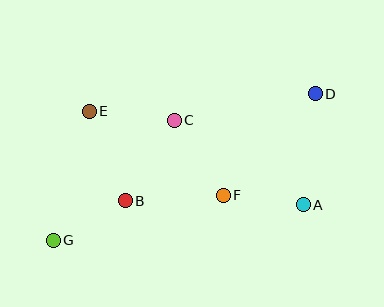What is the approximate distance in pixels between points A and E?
The distance between A and E is approximately 233 pixels.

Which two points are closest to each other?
Points A and F are closest to each other.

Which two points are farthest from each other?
Points D and G are farthest from each other.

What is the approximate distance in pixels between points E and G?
The distance between E and G is approximately 134 pixels.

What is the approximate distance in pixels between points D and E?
The distance between D and E is approximately 227 pixels.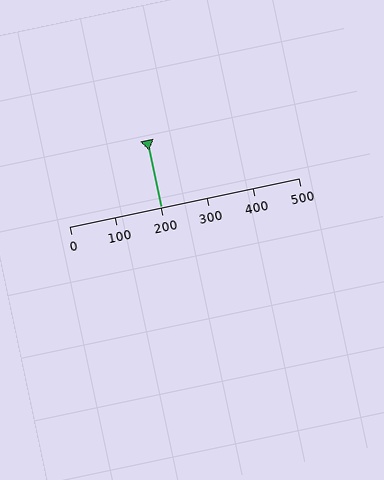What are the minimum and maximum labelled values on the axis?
The axis runs from 0 to 500.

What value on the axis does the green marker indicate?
The marker indicates approximately 200.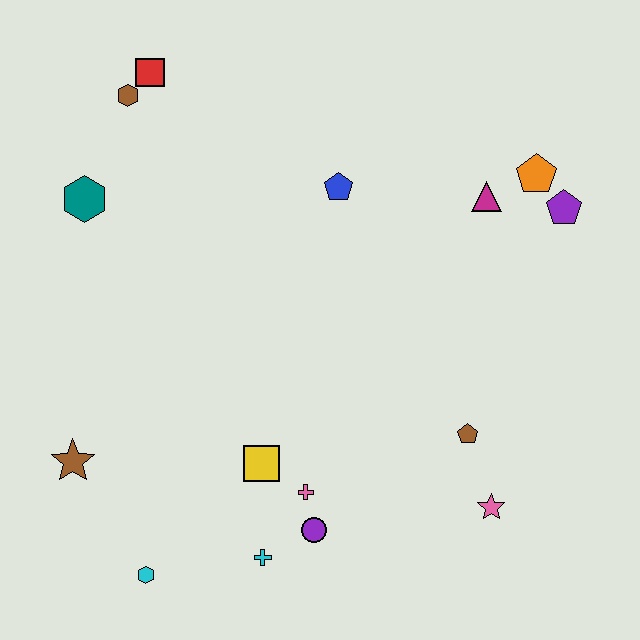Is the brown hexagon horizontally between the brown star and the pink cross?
Yes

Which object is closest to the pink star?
The brown pentagon is closest to the pink star.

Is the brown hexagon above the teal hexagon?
Yes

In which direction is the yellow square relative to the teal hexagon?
The yellow square is below the teal hexagon.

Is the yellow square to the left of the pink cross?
Yes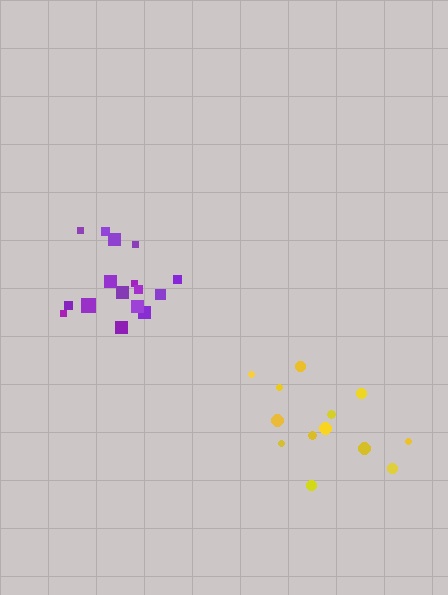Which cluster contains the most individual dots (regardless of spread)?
Purple (16).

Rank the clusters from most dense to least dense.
purple, yellow.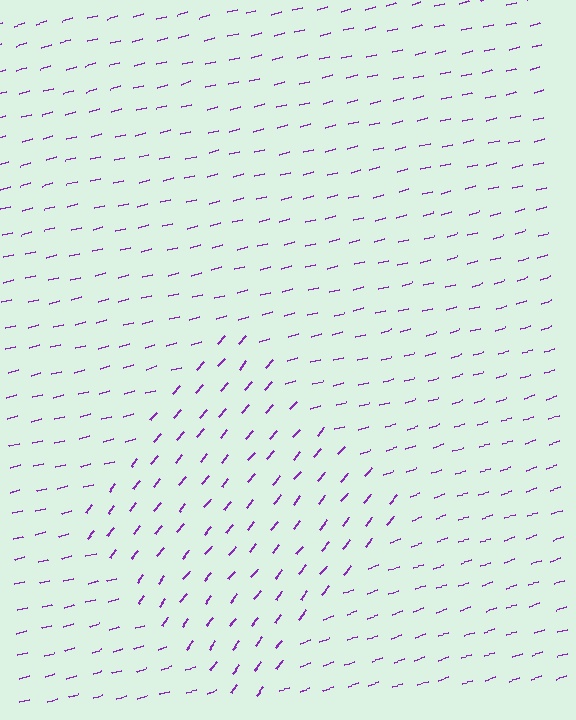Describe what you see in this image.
The image is filled with small purple line segments. A diamond region in the image has lines oriented differently from the surrounding lines, creating a visible texture boundary.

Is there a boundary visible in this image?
Yes, there is a texture boundary formed by a change in line orientation.